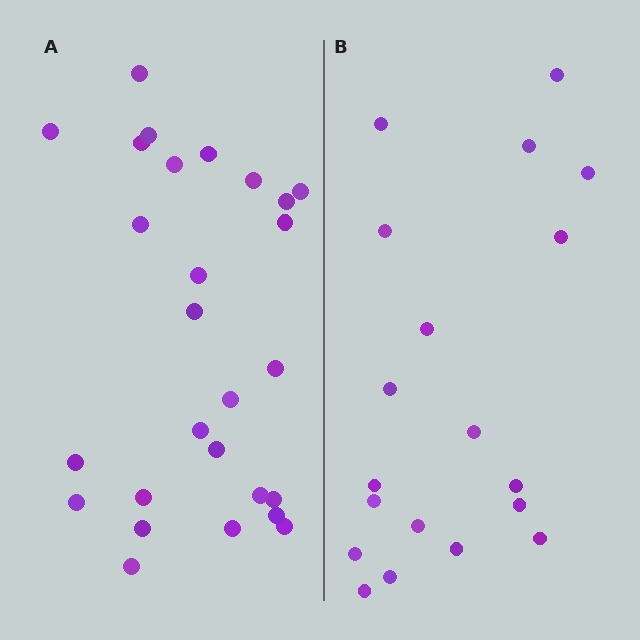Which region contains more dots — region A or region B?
Region A (the left region) has more dots.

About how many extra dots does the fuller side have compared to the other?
Region A has roughly 8 or so more dots than region B.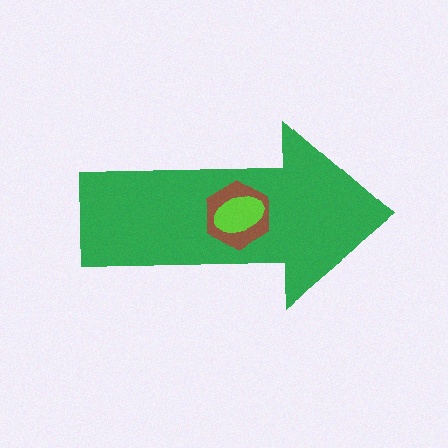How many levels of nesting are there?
3.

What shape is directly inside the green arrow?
The brown hexagon.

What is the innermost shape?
The lime ellipse.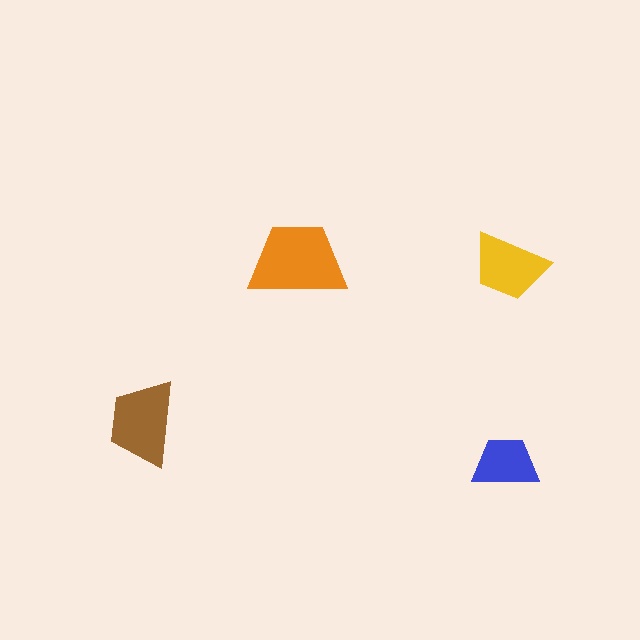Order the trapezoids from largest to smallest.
the orange one, the brown one, the yellow one, the blue one.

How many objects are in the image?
There are 4 objects in the image.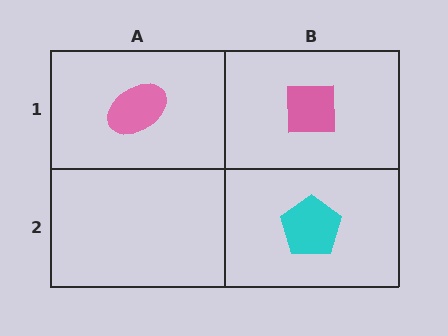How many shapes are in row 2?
1 shape.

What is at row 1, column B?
A pink square.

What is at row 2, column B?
A cyan pentagon.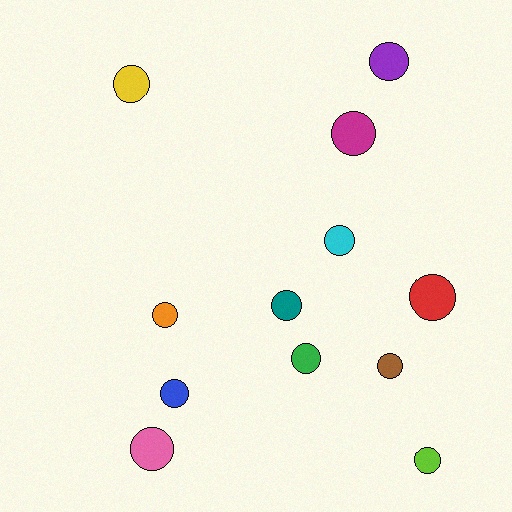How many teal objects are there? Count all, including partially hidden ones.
There is 1 teal object.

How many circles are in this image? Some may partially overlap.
There are 12 circles.